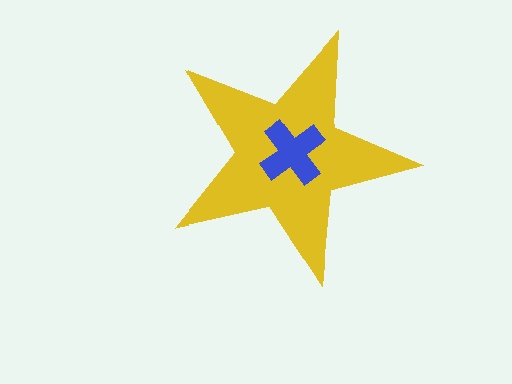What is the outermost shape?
The yellow star.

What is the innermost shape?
The blue cross.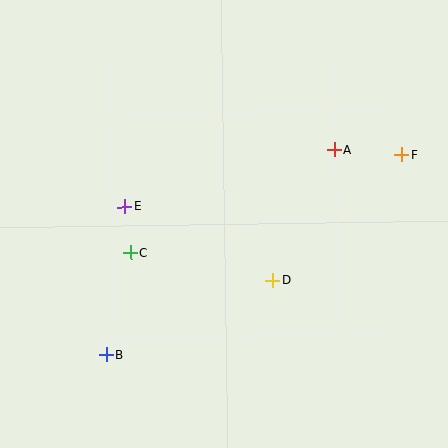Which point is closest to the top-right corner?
Point F is closest to the top-right corner.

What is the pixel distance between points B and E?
The distance between B and E is 149 pixels.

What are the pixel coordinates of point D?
Point D is at (272, 281).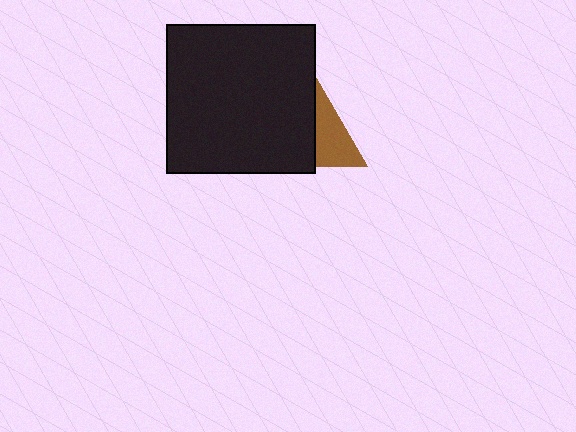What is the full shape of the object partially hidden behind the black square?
The partially hidden object is a brown triangle.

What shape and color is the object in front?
The object in front is a black square.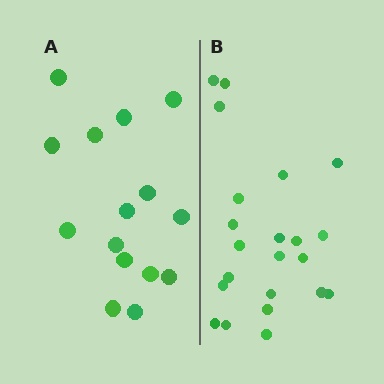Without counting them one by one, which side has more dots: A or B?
Region B (the right region) has more dots.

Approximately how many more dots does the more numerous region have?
Region B has roughly 8 or so more dots than region A.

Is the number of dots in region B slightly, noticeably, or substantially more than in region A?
Region B has substantially more. The ratio is roughly 1.5 to 1.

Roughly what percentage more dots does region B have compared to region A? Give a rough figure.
About 45% more.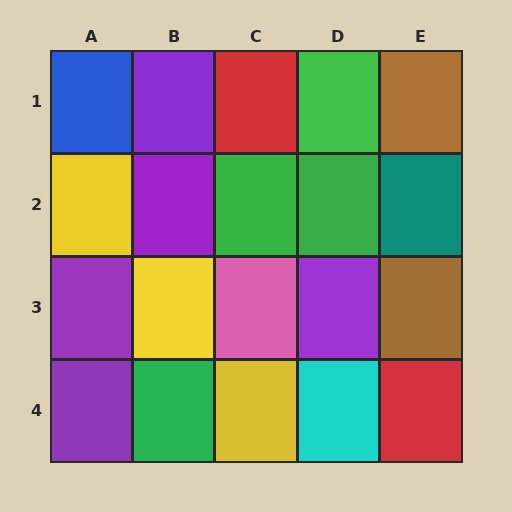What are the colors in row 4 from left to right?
Purple, green, yellow, cyan, red.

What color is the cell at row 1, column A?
Blue.